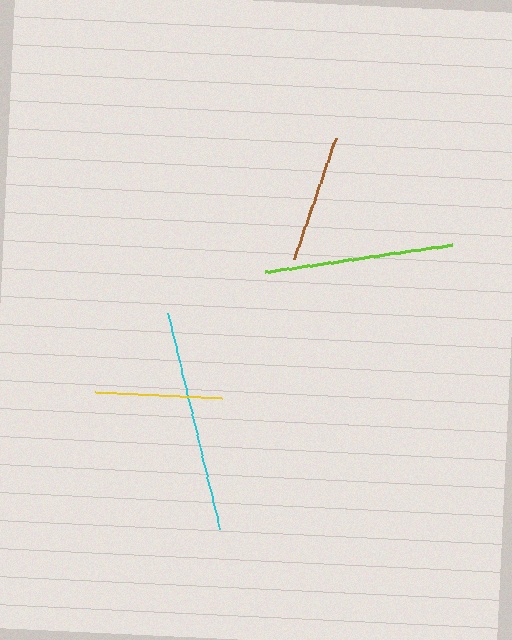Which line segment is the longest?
The cyan line is the longest at approximately 222 pixels.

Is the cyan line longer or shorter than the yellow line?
The cyan line is longer than the yellow line.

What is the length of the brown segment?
The brown segment is approximately 129 pixels long.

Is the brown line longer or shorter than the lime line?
The lime line is longer than the brown line.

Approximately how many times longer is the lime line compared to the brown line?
The lime line is approximately 1.5 times the length of the brown line.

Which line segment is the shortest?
The yellow line is the shortest at approximately 127 pixels.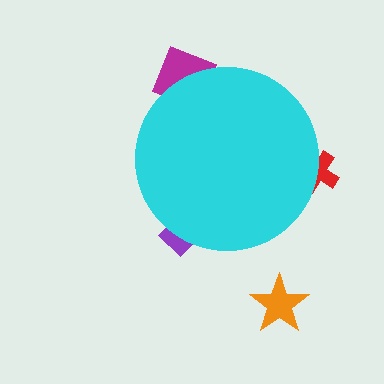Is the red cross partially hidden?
Yes, the red cross is partially hidden behind the cyan circle.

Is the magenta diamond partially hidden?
Yes, the magenta diamond is partially hidden behind the cyan circle.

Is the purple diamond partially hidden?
Yes, the purple diamond is partially hidden behind the cyan circle.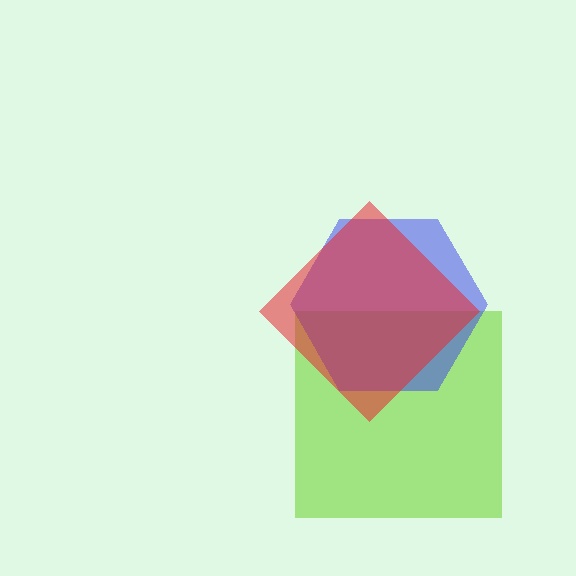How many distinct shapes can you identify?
There are 3 distinct shapes: a lime square, a blue hexagon, a red diamond.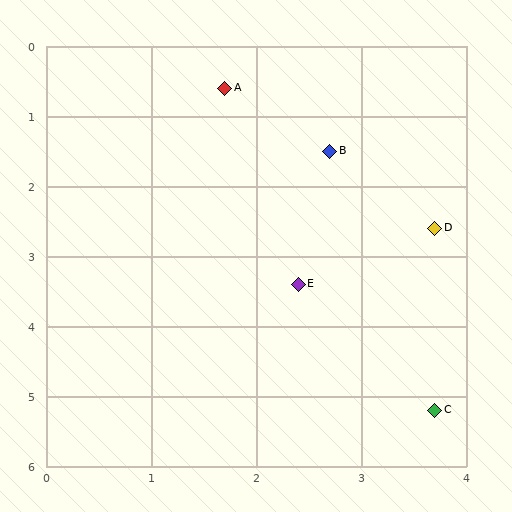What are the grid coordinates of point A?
Point A is at approximately (1.7, 0.6).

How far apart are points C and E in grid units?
Points C and E are about 2.2 grid units apart.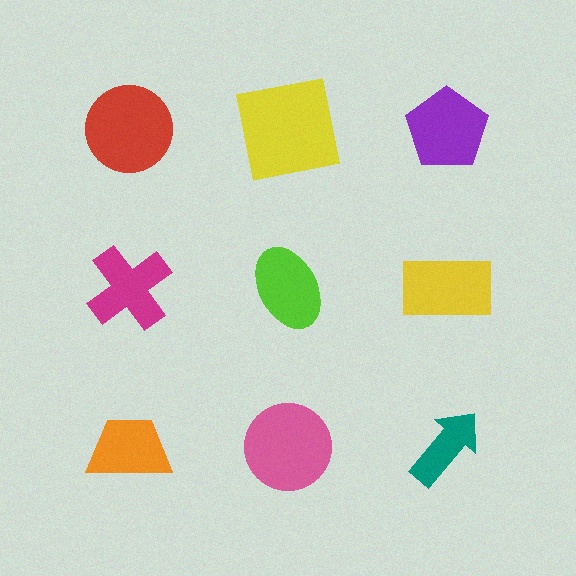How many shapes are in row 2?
3 shapes.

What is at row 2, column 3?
A yellow rectangle.